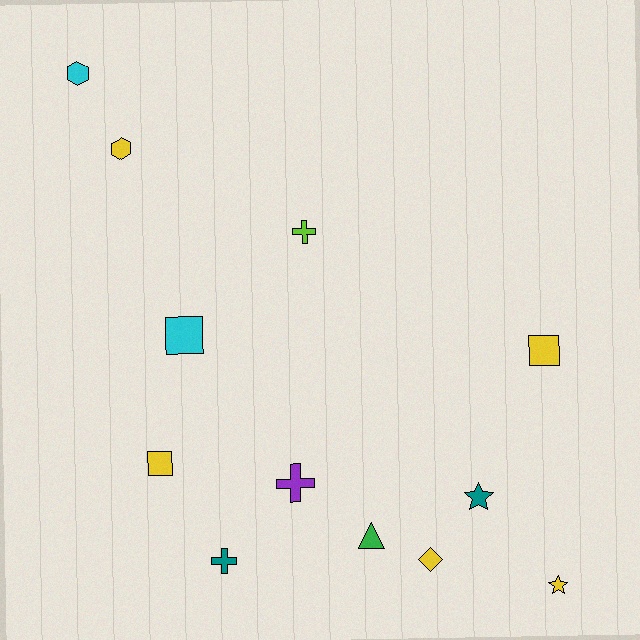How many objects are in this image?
There are 12 objects.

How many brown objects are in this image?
There are no brown objects.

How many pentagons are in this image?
There are no pentagons.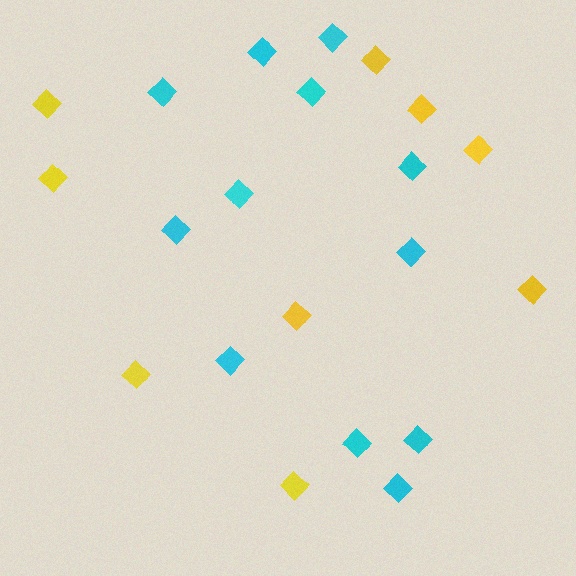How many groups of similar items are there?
There are 2 groups: one group of cyan diamonds (12) and one group of yellow diamonds (9).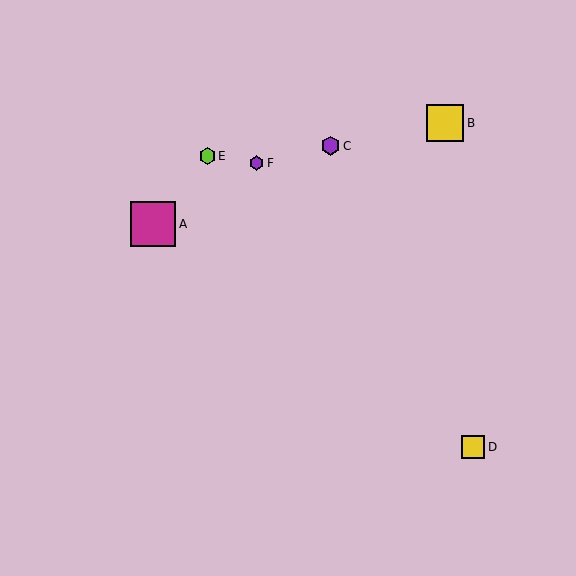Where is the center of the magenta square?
The center of the magenta square is at (153, 224).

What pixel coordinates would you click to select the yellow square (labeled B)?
Click at (445, 123) to select the yellow square B.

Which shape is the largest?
The magenta square (labeled A) is the largest.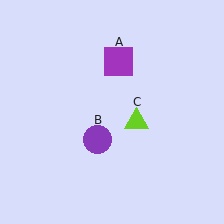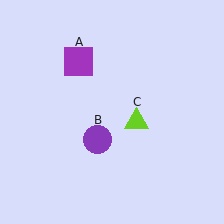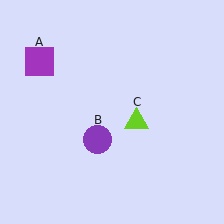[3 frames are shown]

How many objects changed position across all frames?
1 object changed position: purple square (object A).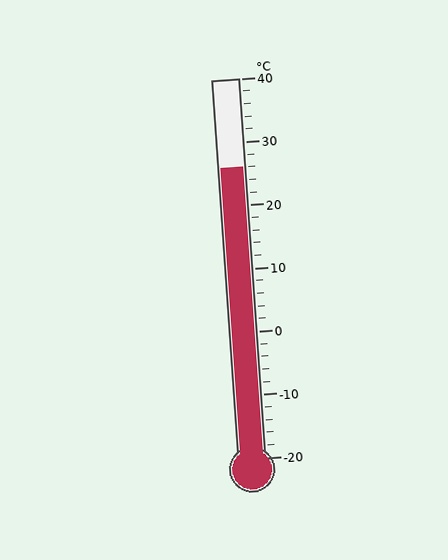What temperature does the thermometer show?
The thermometer shows approximately 26°C.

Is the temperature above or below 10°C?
The temperature is above 10°C.